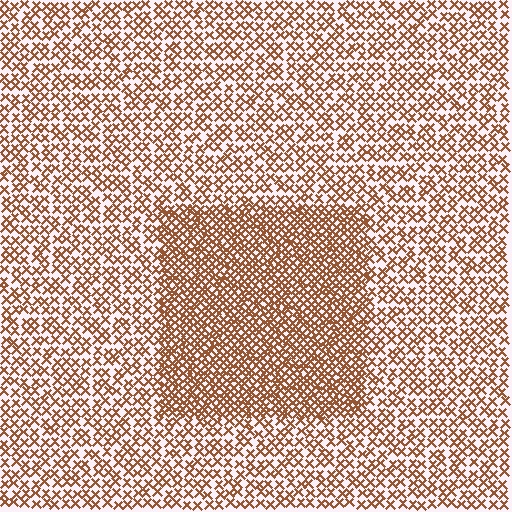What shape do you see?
I see a rectangle.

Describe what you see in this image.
The image contains small brown elements arranged at two different densities. A rectangle-shaped region is visible where the elements are more densely packed than the surrounding area.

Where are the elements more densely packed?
The elements are more densely packed inside the rectangle boundary.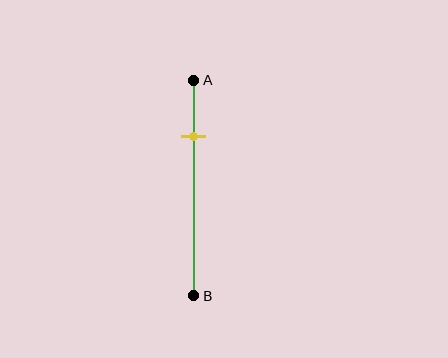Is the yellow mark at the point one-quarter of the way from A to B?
Yes, the mark is approximately at the one-quarter point.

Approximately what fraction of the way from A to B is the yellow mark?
The yellow mark is approximately 25% of the way from A to B.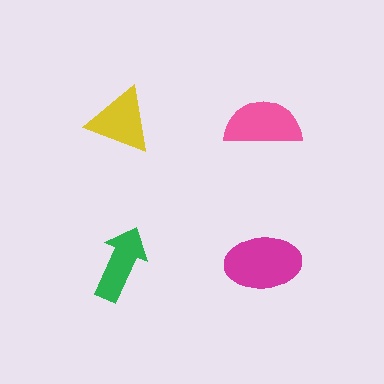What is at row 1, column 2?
A pink semicircle.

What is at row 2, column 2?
A magenta ellipse.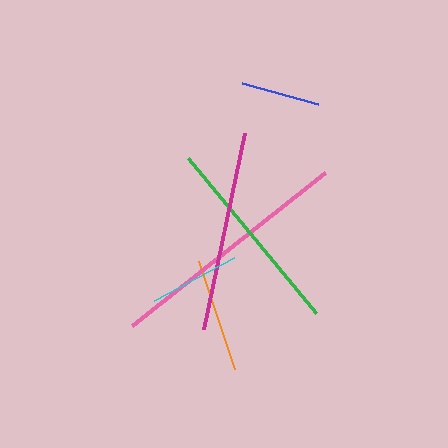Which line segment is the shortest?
The blue line is the shortest at approximately 80 pixels.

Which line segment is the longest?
The pink line is the longest at approximately 246 pixels.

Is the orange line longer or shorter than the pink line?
The pink line is longer than the orange line.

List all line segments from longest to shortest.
From longest to shortest: pink, green, magenta, orange, cyan, blue.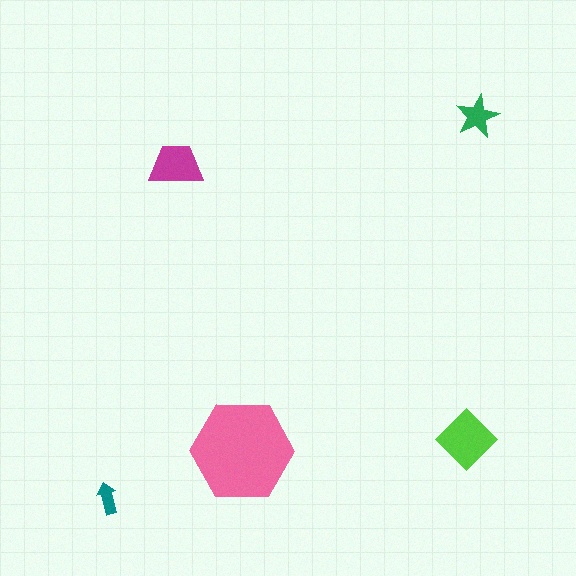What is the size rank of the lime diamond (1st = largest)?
2nd.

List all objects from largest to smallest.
The pink hexagon, the lime diamond, the magenta trapezoid, the green star, the teal arrow.